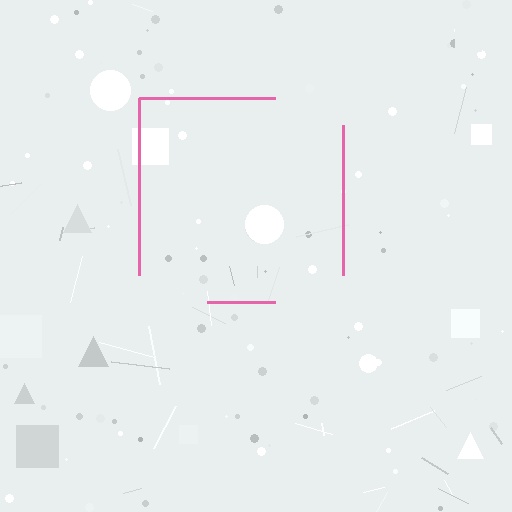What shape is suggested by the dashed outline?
The dashed outline suggests a square.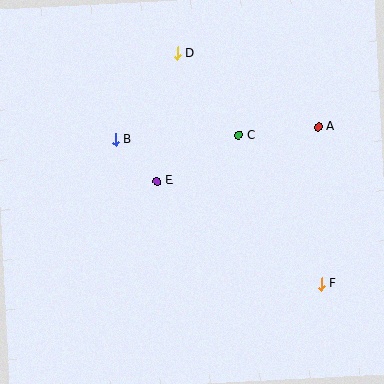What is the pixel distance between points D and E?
The distance between D and E is 129 pixels.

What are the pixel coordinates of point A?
Point A is at (318, 127).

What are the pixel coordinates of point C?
Point C is at (239, 135).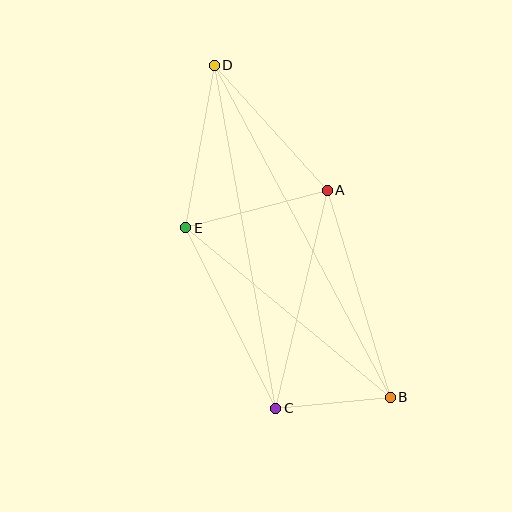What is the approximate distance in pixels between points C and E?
The distance between C and E is approximately 202 pixels.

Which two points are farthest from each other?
Points B and D are farthest from each other.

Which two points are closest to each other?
Points B and C are closest to each other.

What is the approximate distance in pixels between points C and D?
The distance between C and D is approximately 348 pixels.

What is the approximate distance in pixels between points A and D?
The distance between A and D is approximately 168 pixels.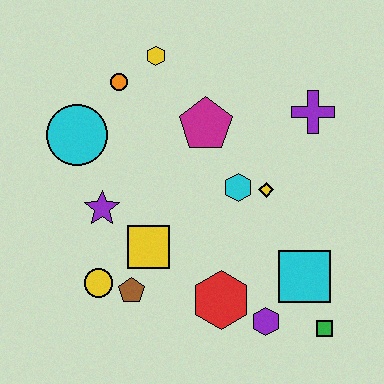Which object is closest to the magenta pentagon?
The cyan hexagon is closest to the magenta pentagon.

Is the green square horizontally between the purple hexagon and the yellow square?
No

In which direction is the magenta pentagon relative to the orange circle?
The magenta pentagon is to the right of the orange circle.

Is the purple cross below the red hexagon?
No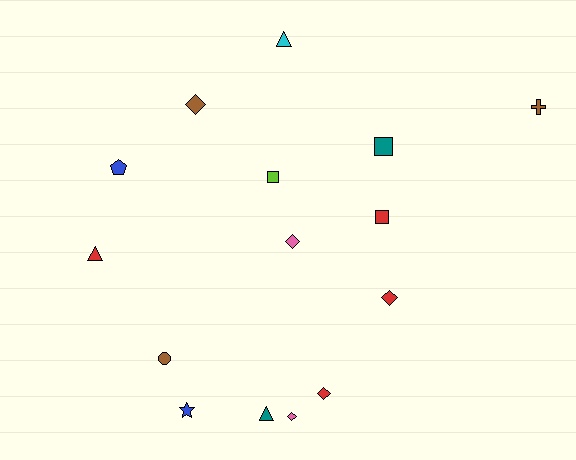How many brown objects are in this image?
There are 3 brown objects.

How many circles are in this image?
There is 1 circle.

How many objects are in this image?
There are 15 objects.